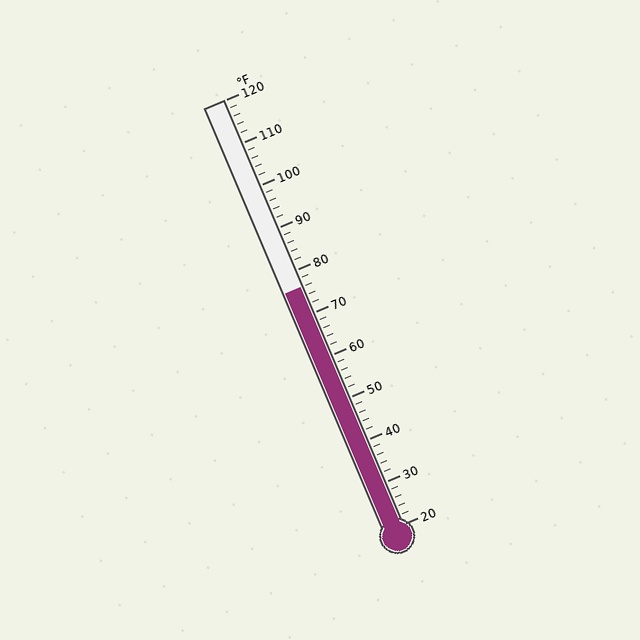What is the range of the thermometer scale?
The thermometer scale ranges from 20°F to 120°F.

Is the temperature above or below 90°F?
The temperature is below 90°F.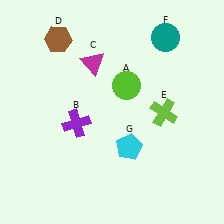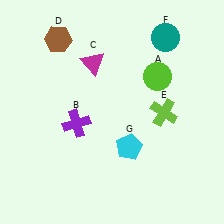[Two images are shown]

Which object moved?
The lime circle (A) moved right.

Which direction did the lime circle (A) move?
The lime circle (A) moved right.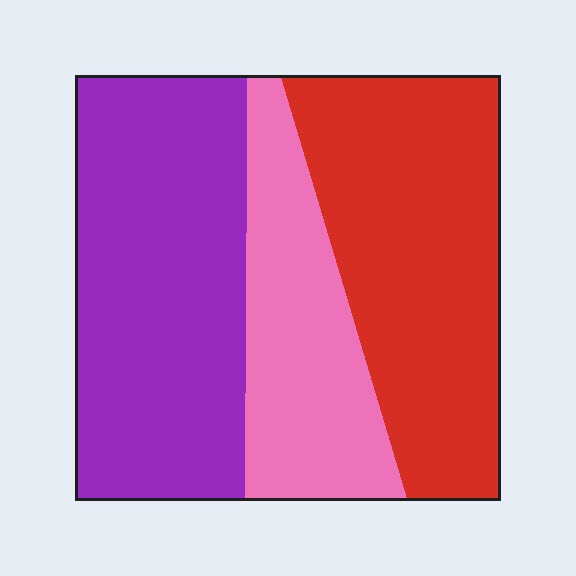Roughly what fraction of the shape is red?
Red covers about 35% of the shape.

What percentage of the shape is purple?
Purple covers about 40% of the shape.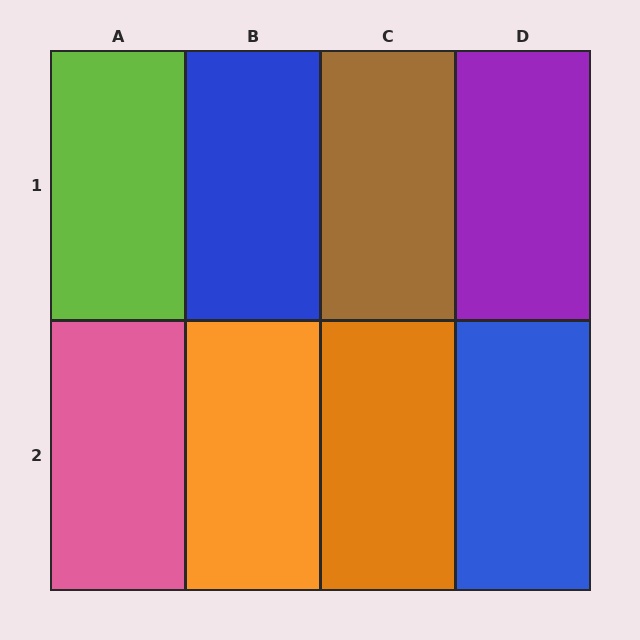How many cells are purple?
1 cell is purple.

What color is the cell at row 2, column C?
Orange.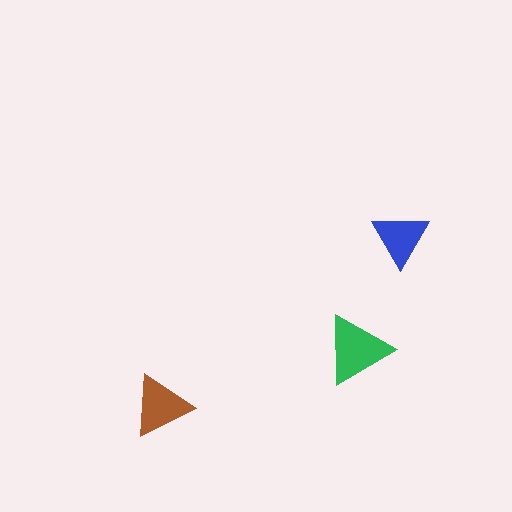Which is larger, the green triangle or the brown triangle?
The green one.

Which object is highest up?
The blue triangle is topmost.